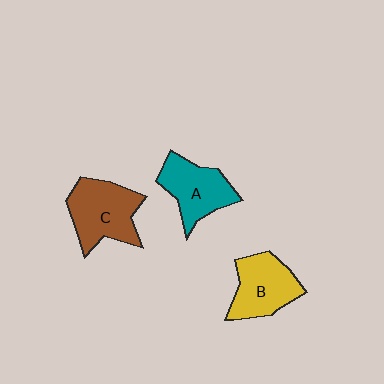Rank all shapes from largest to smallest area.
From largest to smallest: C (brown), B (yellow), A (teal).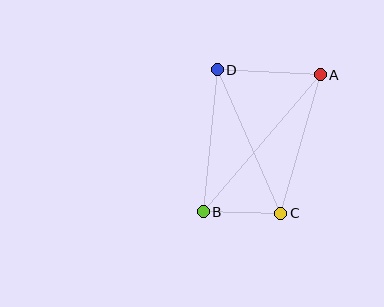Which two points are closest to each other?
Points B and C are closest to each other.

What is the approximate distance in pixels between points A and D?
The distance between A and D is approximately 103 pixels.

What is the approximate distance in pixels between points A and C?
The distance between A and C is approximately 144 pixels.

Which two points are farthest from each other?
Points A and B are farthest from each other.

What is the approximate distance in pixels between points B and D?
The distance between B and D is approximately 143 pixels.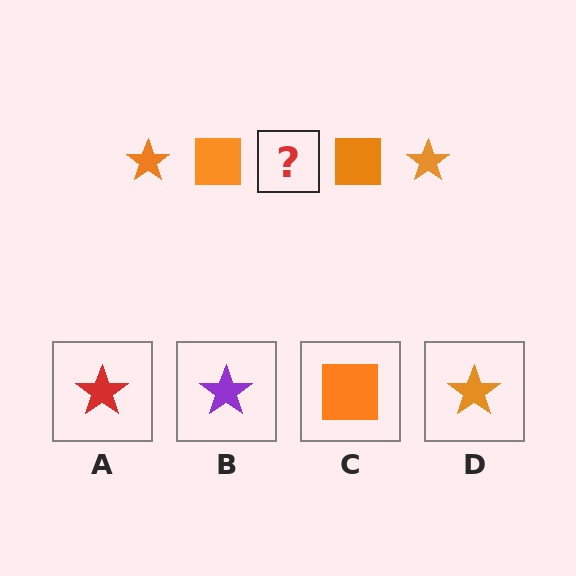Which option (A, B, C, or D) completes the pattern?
D.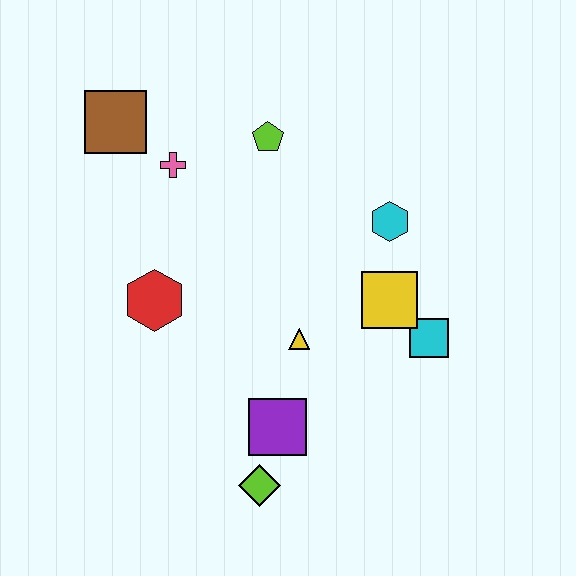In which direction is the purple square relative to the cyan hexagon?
The purple square is below the cyan hexagon.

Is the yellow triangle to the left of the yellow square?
Yes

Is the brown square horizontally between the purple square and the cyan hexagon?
No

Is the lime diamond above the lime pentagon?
No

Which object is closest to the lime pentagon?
The pink cross is closest to the lime pentagon.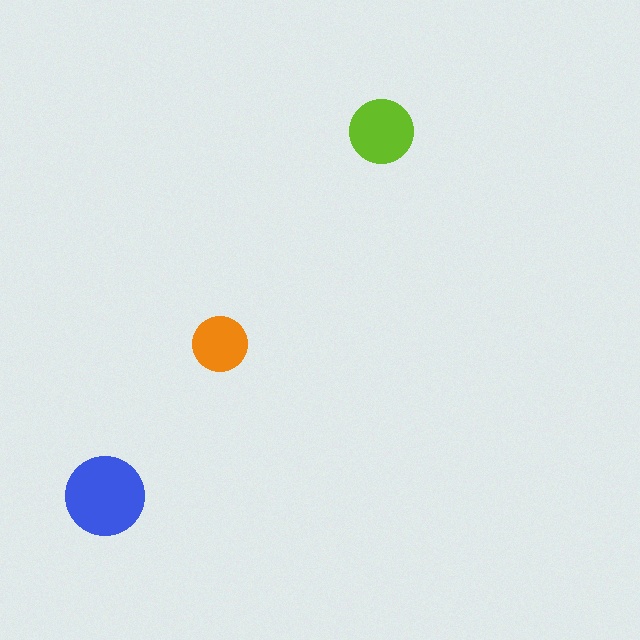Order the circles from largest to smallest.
the blue one, the lime one, the orange one.